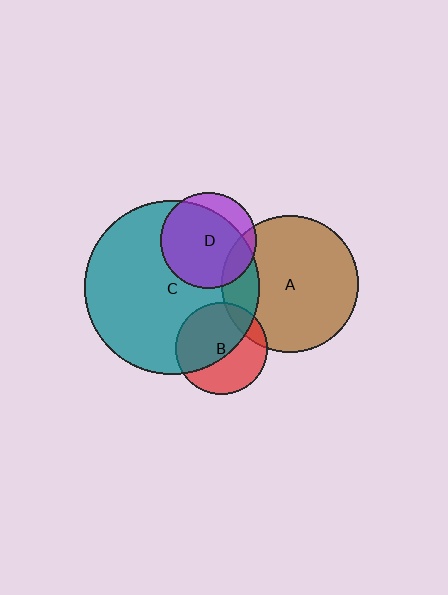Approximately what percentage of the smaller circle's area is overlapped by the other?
Approximately 15%.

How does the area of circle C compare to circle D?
Approximately 3.3 times.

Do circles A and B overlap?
Yes.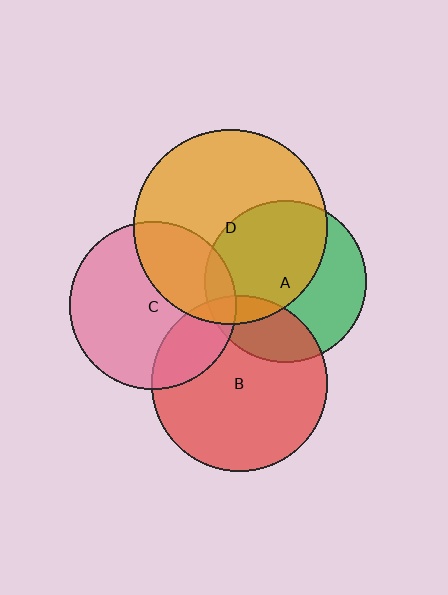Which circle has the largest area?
Circle D (orange).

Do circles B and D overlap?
Yes.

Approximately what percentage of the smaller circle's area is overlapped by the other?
Approximately 10%.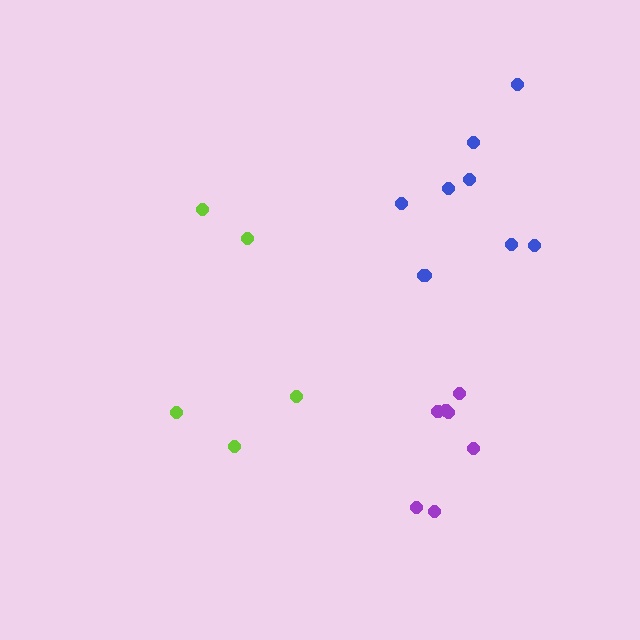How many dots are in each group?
Group 1: 5 dots, Group 2: 9 dots, Group 3: 7 dots (21 total).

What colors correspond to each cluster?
The clusters are colored: lime, blue, purple.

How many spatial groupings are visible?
There are 3 spatial groupings.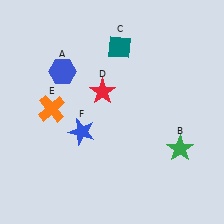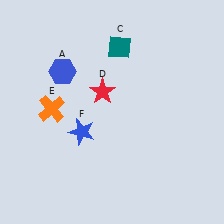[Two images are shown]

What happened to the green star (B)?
The green star (B) was removed in Image 2. It was in the bottom-right area of Image 1.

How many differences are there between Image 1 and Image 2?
There is 1 difference between the two images.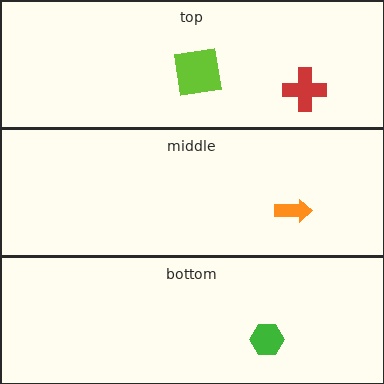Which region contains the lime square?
The top region.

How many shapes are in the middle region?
1.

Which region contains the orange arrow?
The middle region.